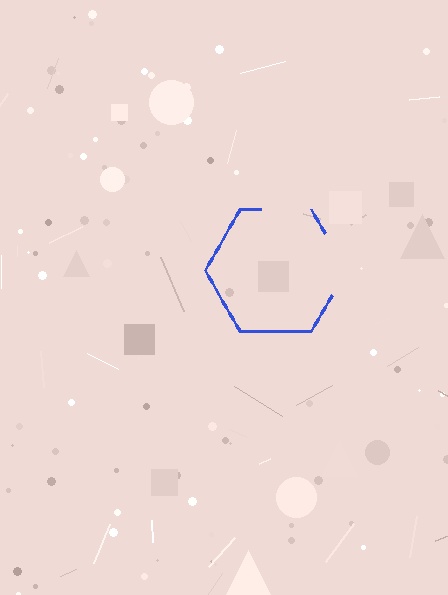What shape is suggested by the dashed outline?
The dashed outline suggests a hexagon.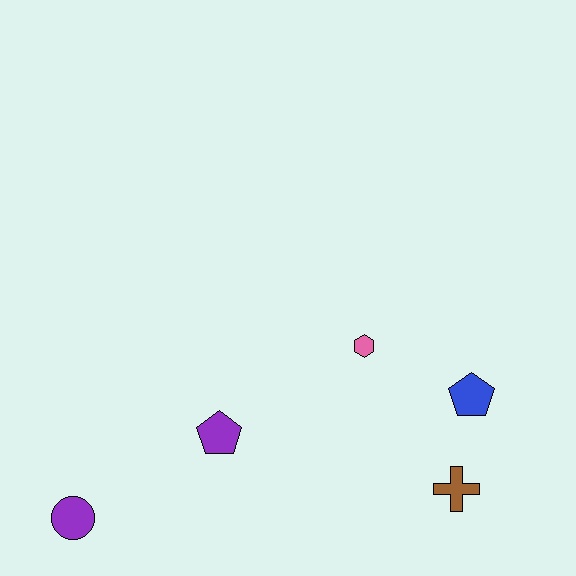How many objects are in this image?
There are 5 objects.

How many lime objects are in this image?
There are no lime objects.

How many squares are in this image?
There are no squares.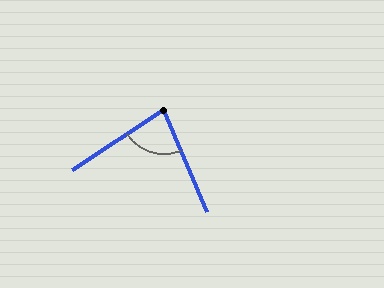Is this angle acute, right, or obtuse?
It is acute.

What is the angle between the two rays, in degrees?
Approximately 79 degrees.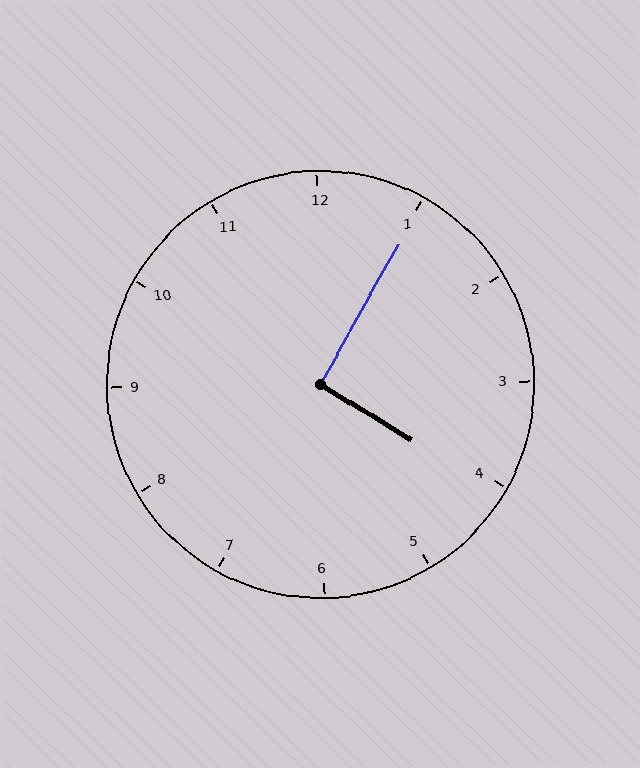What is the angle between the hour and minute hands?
Approximately 92 degrees.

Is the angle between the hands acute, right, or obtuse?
It is right.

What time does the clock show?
4:05.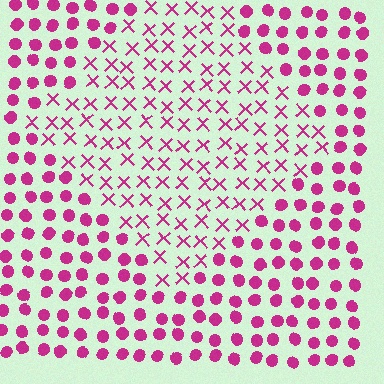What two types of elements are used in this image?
The image uses X marks inside the diamond region and circles outside it.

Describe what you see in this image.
The image is filled with small magenta elements arranged in a uniform grid. A diamond-shaped region contains X marks, while the surrounding area contains circles. The boundary is defined purely by the change in element shape.